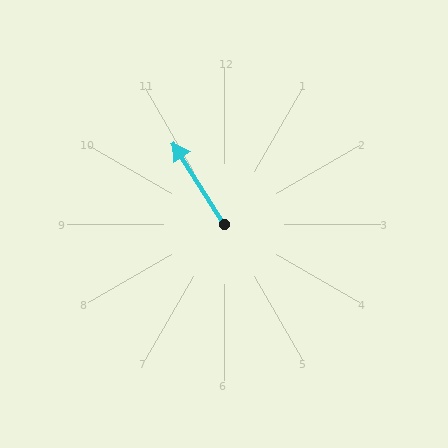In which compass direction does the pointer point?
Northwest.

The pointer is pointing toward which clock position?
Roughly 11 o'clock.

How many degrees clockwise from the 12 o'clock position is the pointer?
Approximately 328 degrees.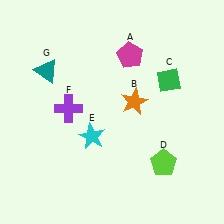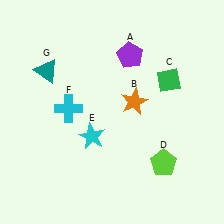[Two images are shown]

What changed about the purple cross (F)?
In Image 1, F is purple. In Image 2, it changed to cyan.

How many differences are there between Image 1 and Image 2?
There are 2 differences between the two images.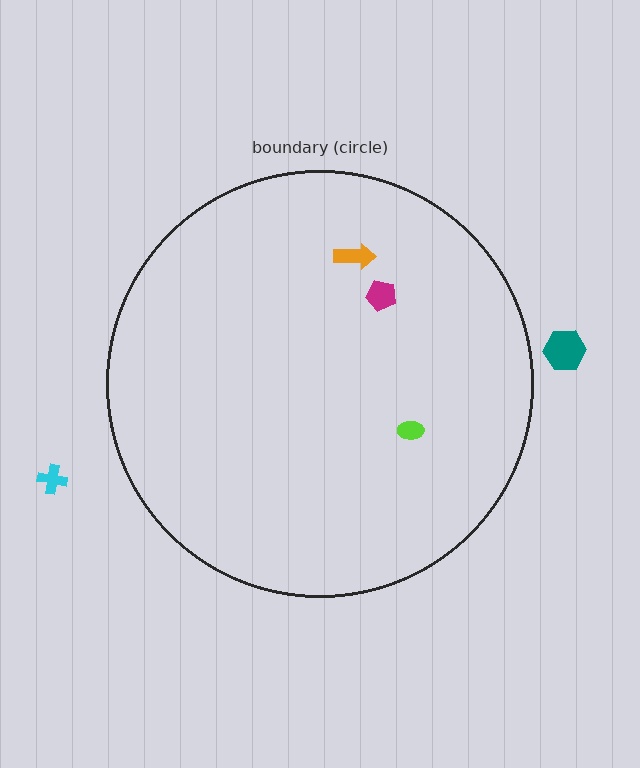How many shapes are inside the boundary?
3 inside, 2 outside.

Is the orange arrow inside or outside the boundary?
Inside.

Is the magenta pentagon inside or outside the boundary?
Inside.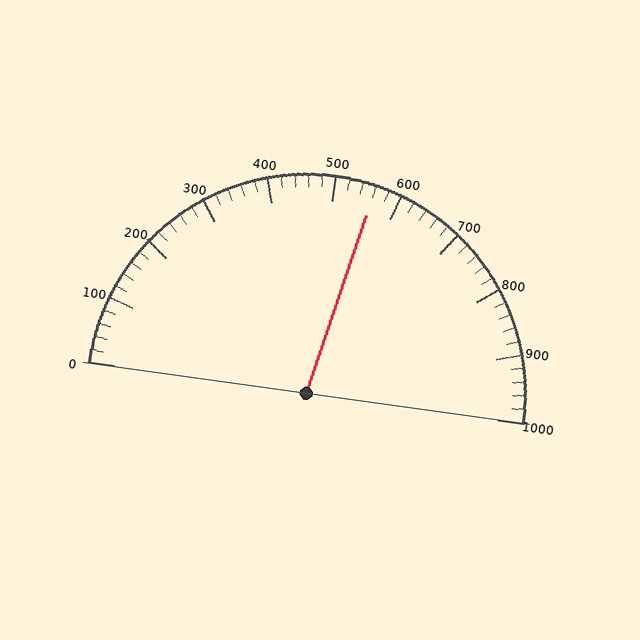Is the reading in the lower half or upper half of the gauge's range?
The reading is in the upper half of the range (0 to 1000).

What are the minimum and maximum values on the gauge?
The gauge ranges from 0 to 1000.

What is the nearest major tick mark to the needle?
The nearest major tick mark is 600.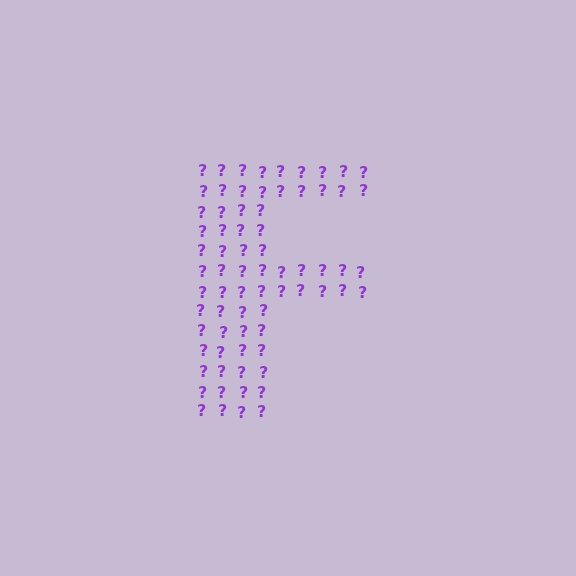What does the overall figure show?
The overall figure shows the letter F.